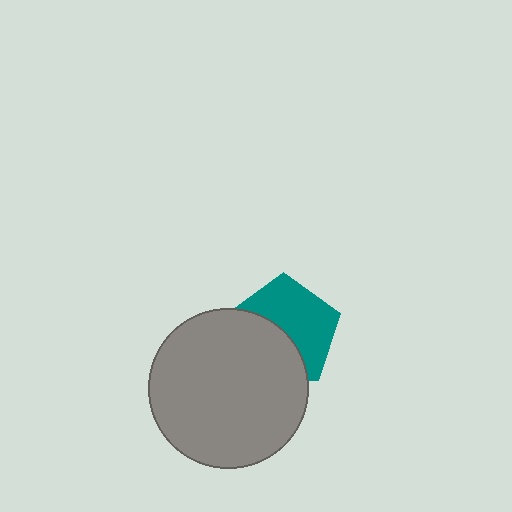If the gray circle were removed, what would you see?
You would see the complete teal pentagon.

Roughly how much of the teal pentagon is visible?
About half of it is visible (roughly 55%).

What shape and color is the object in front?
The object in front is a gray circle.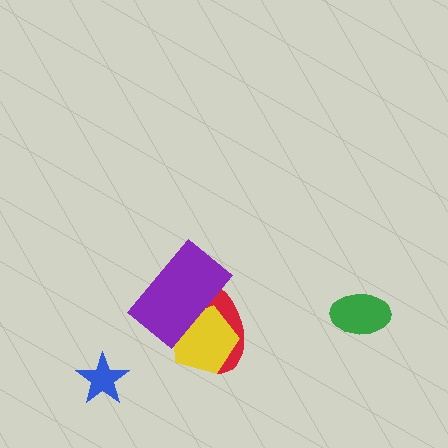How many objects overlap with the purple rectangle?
2 objects overlap with the purple rectangle.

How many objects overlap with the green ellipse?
0 objects overlap with the green ellipse.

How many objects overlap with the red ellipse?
2 objects overlap with the red ellipse.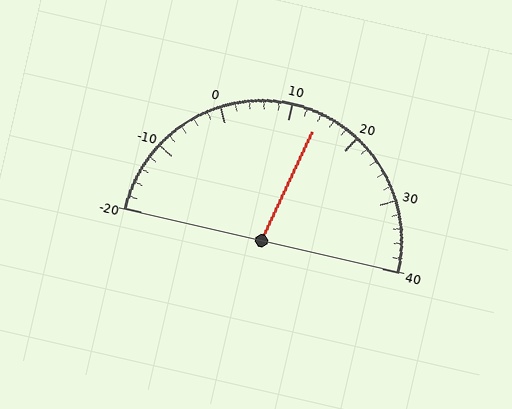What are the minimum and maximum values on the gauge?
The gauge ranges from -20 to 40.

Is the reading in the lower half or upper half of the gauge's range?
The reading is in the upper half of the range (-20 to 40).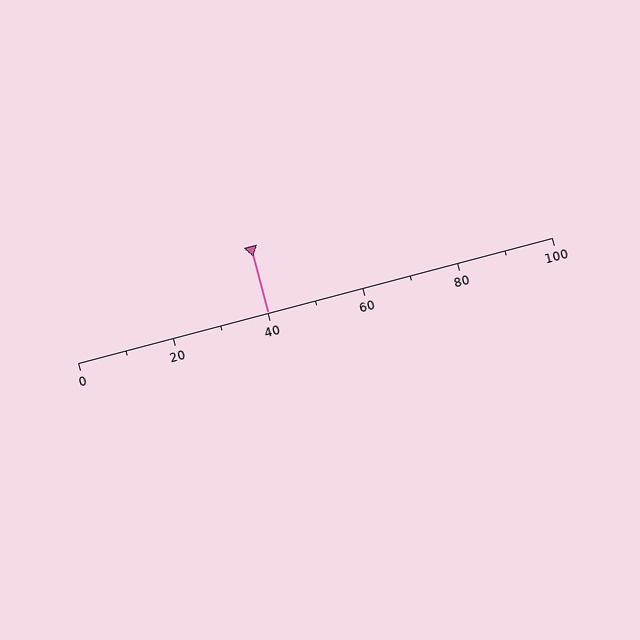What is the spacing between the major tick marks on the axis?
The major ticks are spaced 20 apart.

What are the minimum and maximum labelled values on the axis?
The axis runs from 0 to 100.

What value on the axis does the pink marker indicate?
The marker indicates approximately 40.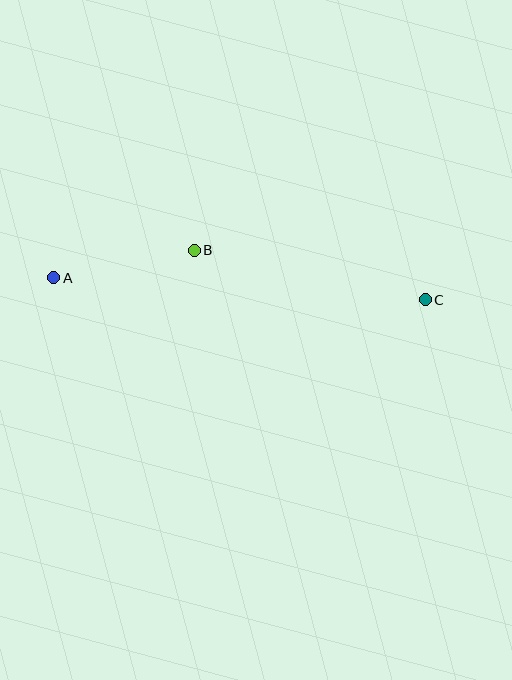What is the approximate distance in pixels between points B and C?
The distance between B and C is approximately 236 pixels.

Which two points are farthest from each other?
Points A and C are farthest from each other.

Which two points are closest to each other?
Points A and B are closest to each other.